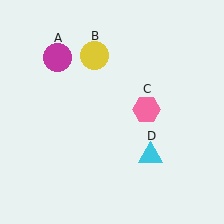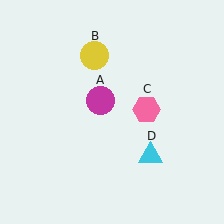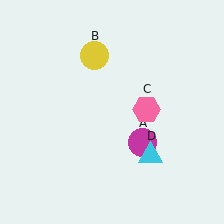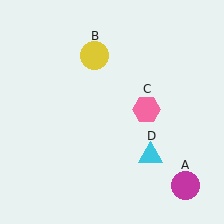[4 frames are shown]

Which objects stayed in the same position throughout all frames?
Yellow circle (object B) and pink hexagon (object C) and cyan triangle (object D) remained stationary.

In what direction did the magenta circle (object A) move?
The magenta circle (object A) moved down and to the right.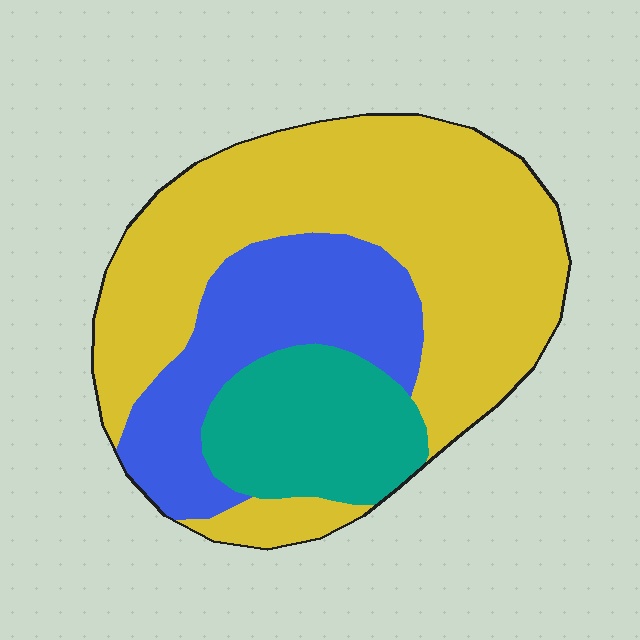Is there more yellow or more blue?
Yellow.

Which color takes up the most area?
Yellow, at roughly 55%.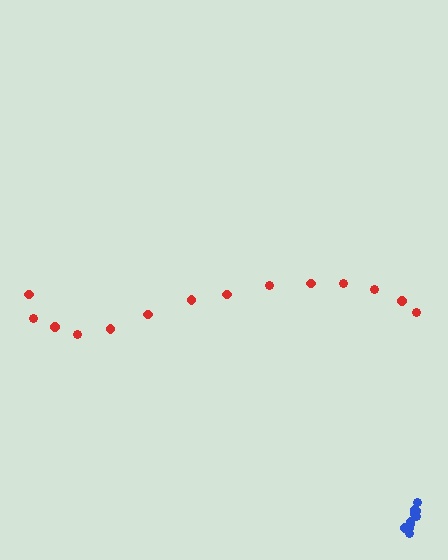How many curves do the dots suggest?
There are 2 distinct paths.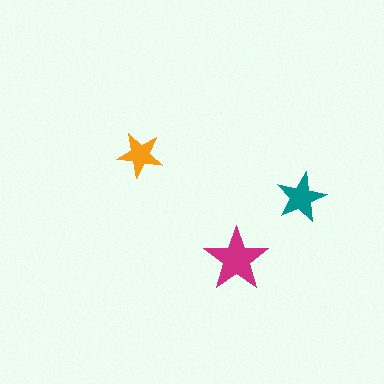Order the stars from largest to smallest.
the magenta one, the teal one, the orange one.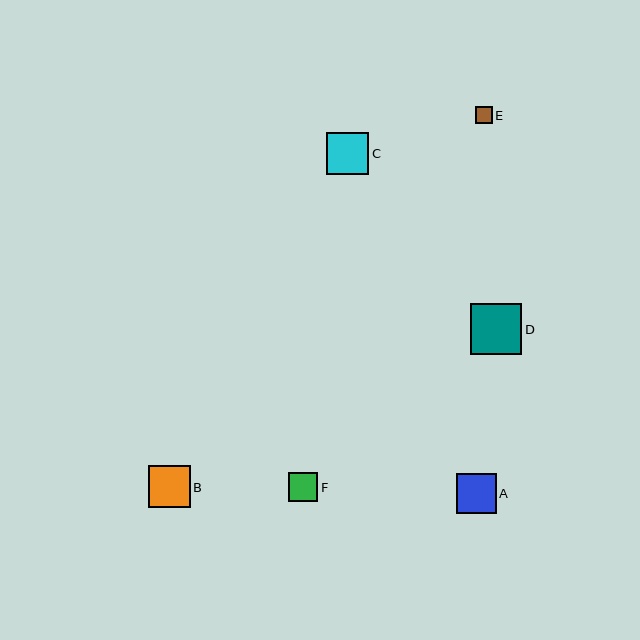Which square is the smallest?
Square E is the smallest with a size of approximately 17 pixels.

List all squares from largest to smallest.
From largest to smallest: D, C, B, A, F, E.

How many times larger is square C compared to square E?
Square C is approximately 2.5 times the size of square E.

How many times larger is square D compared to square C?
Square D is approximately 1.2 times the size of square C.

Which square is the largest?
Square D is the largest with a size of approximately 51 pixels.